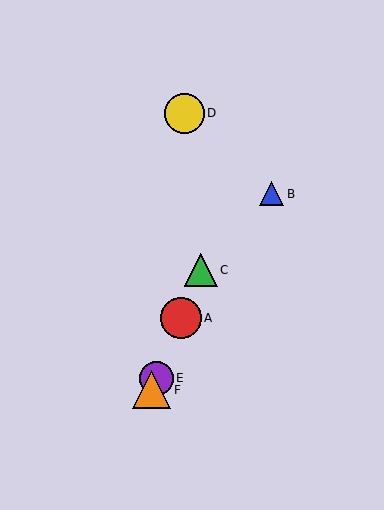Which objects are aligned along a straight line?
Objects A, C, E, F are aligned along a straight line.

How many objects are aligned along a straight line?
4 objects (A, C, E, F) are aligned along a straight line.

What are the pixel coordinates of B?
Object B is at (272, 194).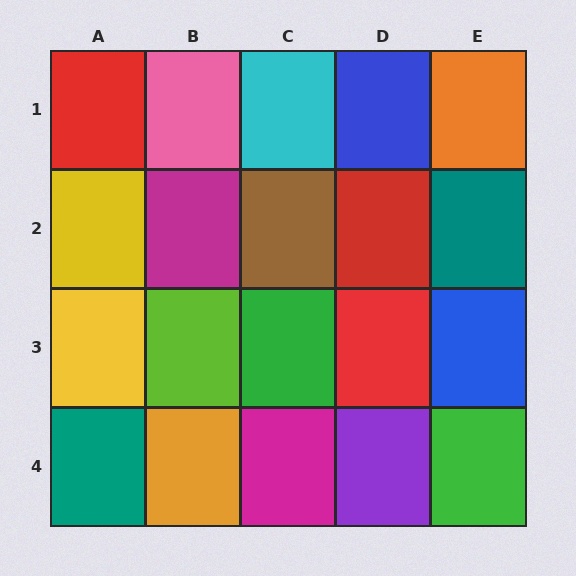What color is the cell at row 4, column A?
Teal.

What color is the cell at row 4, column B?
Orange.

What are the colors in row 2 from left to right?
Yellow, magenta, brown, red, teal.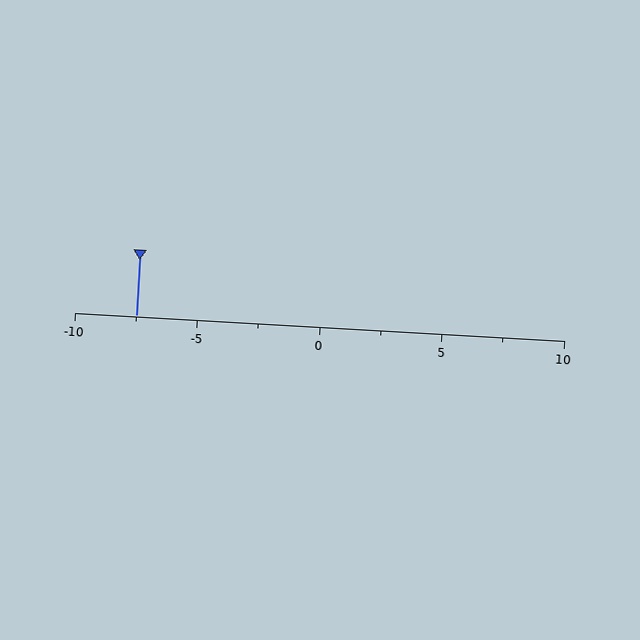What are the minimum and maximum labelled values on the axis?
The axis runs from -10 to 10.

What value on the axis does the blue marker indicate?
The marker indicates approximately -7.5.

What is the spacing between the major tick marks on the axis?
The major ticks are spaced 5 apart.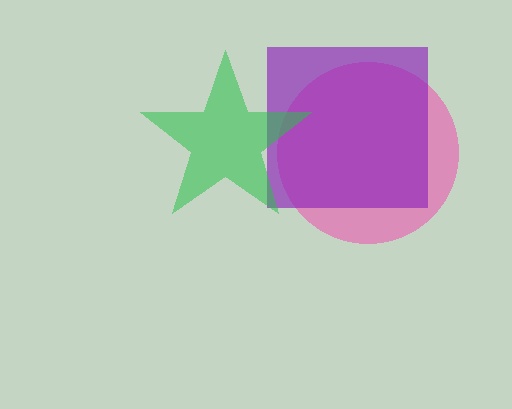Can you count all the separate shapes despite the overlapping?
Yes, there are 3 separate shapes.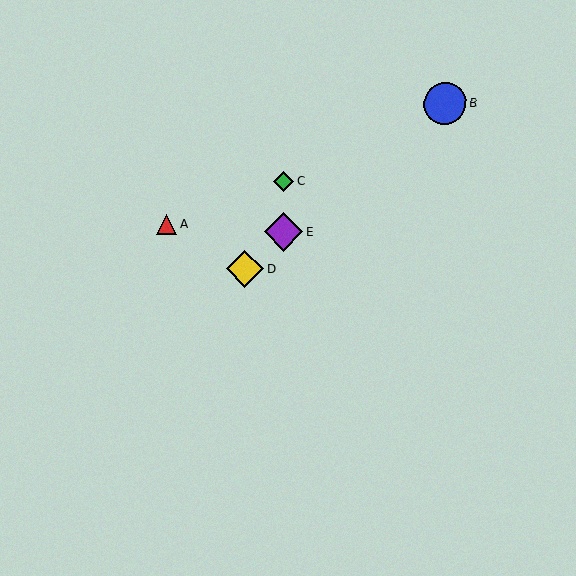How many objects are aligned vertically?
2 objects (C, E) are aligned vertically.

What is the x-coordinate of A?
Object A is at x≈167.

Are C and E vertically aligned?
Yes, both are at x≈284.